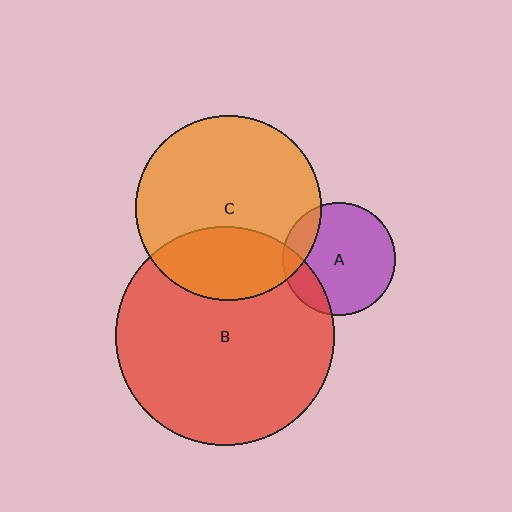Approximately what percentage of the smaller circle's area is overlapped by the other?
Approximately 30%.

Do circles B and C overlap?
Yes.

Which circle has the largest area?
Circle B (red).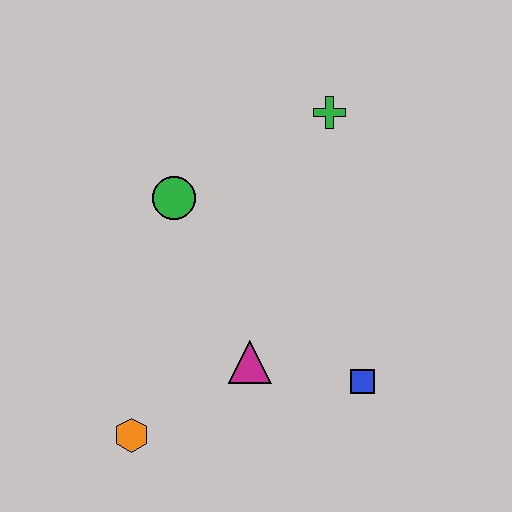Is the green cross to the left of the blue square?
Yes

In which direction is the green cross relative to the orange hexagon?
The green cross is above the orange hexagon.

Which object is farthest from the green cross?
The orange hexagon is farthest from the green cross.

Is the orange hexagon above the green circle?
No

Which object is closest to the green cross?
The green circle is closest to the green cross.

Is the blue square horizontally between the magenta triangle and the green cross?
No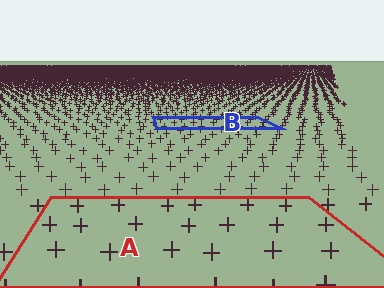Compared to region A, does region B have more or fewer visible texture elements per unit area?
Region B has more texture elements per unit area — they are packed more densely because it is farther away.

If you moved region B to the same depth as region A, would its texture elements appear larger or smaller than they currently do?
They would appear larger. At a closer depth, the same texture elements are projected at a bigger on-screen size.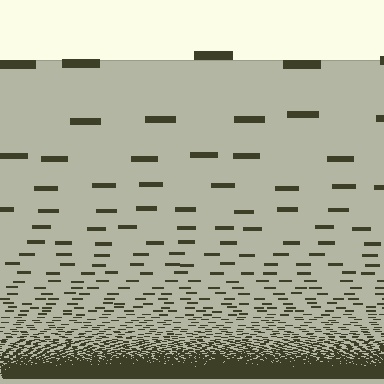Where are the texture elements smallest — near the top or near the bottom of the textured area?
Near the bottom.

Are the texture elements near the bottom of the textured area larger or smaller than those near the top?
Smaller. The gradient is inverted — elements near the bottom are smaller and denser.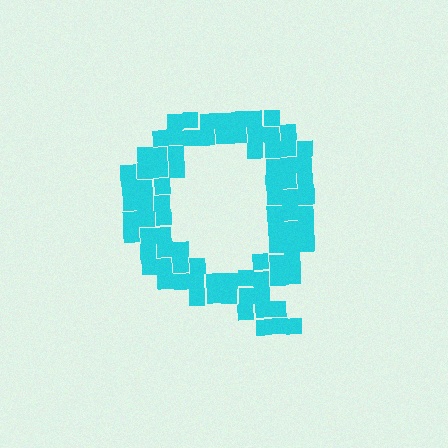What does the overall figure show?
The overall figure shows the letter Q.